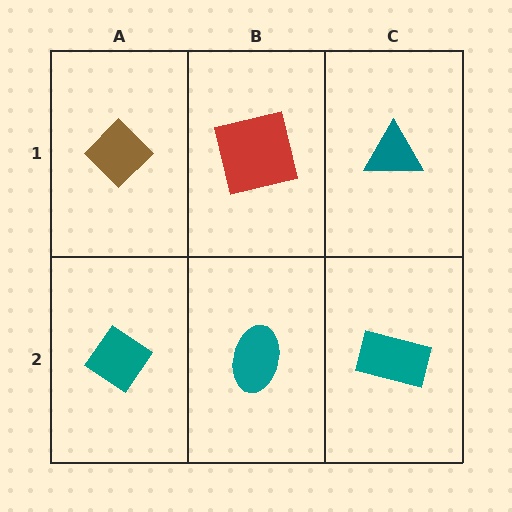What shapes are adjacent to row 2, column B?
A red square (row 1, column B), a teal diamond (row 2, column A), a teal rectangle (row 2, column C).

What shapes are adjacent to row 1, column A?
A teal diamond (row 2, column A), a red square (row 1, column B).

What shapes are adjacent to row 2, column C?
A teal triangle (row 1, column C), a teal ellipse (row 2, column B).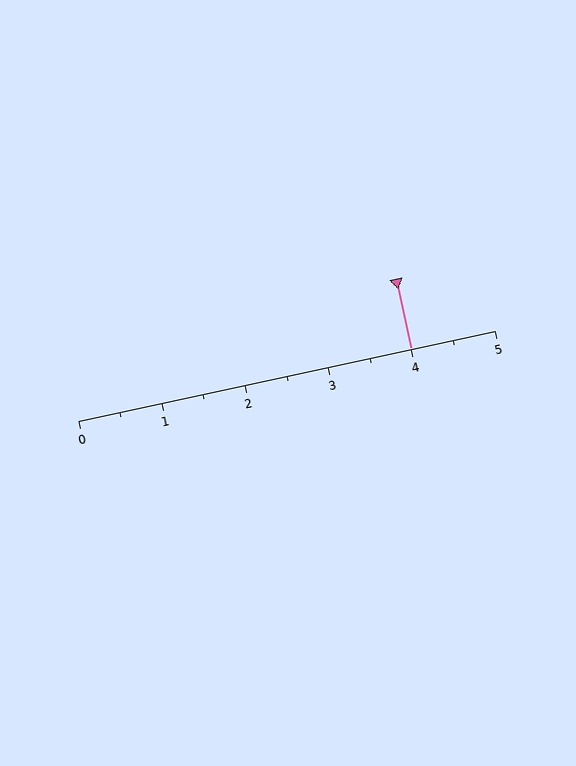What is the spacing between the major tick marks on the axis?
The major ticks are spaced 1 apart.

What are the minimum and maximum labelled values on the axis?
The axis runs from 0 to 5.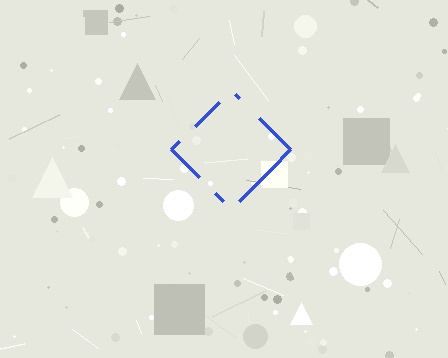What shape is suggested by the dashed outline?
The dashed outline suggests a diamond.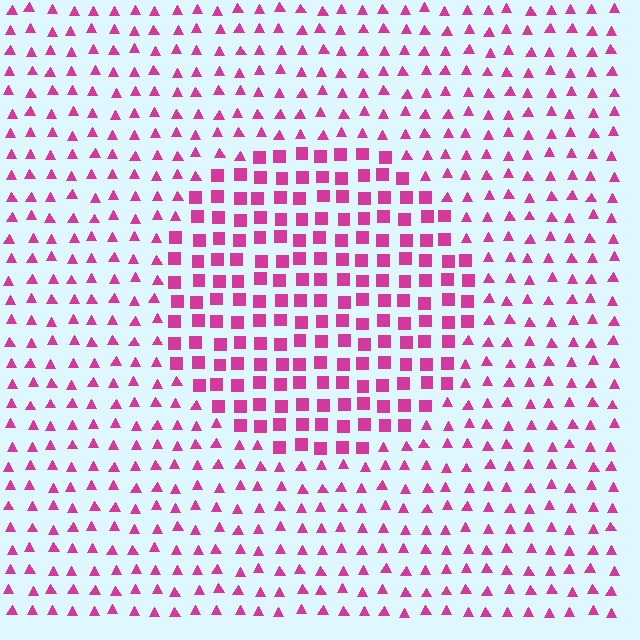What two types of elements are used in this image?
The image uses squares inside the circle region and triangles outside it.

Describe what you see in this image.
The image is filled with small magenta elements arranged in a uniform grid. A circle-shaped region contains squares, while the surrounding area contains triangles. The boundary is defined purely by the change in element shape.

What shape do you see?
I see a circle.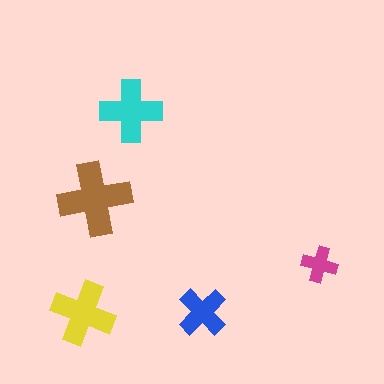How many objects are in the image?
There are 5 objects in the image.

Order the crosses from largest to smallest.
the brown one, the yellow one, the cyan one, the blue one, the magenta one.